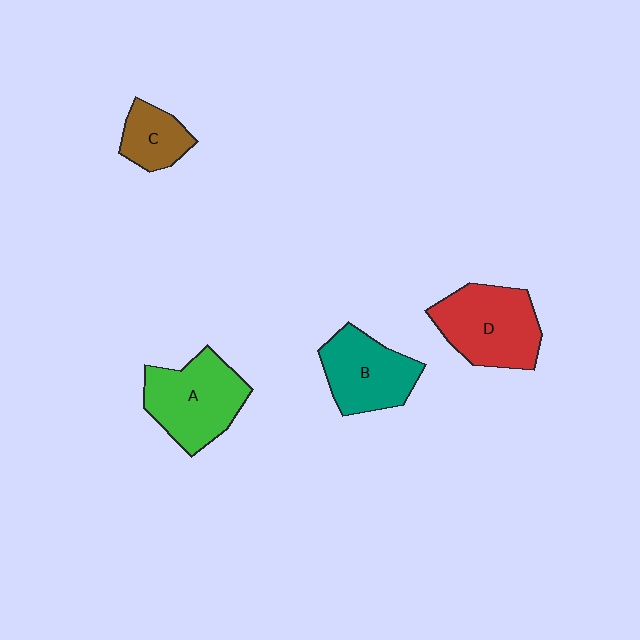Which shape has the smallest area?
Shape C (brown).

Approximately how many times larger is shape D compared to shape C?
Approximately 2.0 times.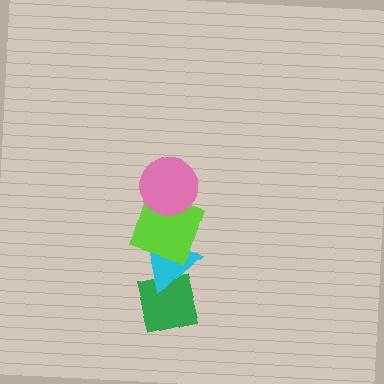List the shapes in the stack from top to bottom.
From top to bottom: the pink circle, the lime square, the cyan triangle, the green square.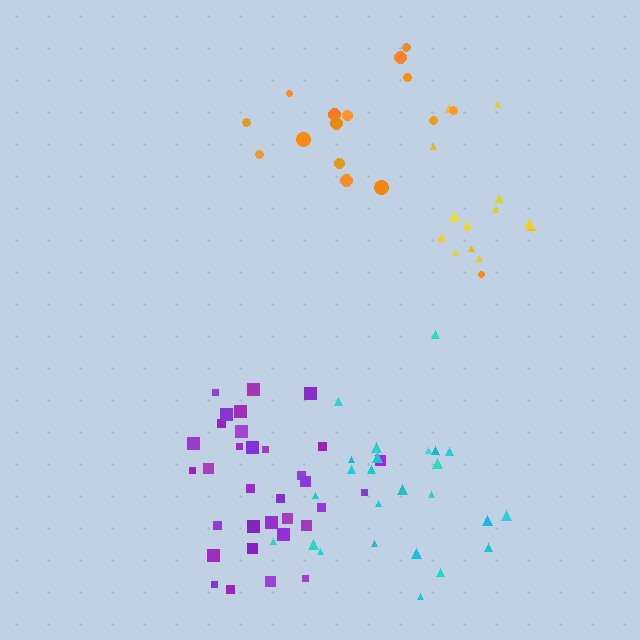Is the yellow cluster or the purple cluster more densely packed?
Purple.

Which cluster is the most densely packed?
Purple.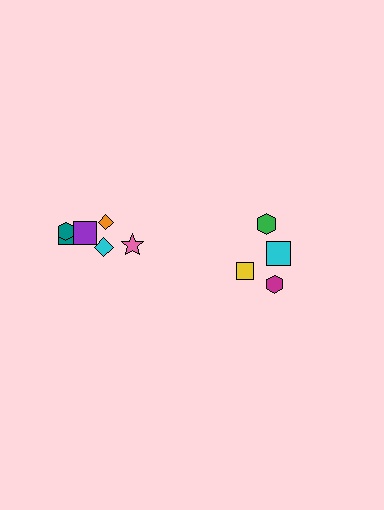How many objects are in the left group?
There are 6 objects.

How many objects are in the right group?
There are 4 objects.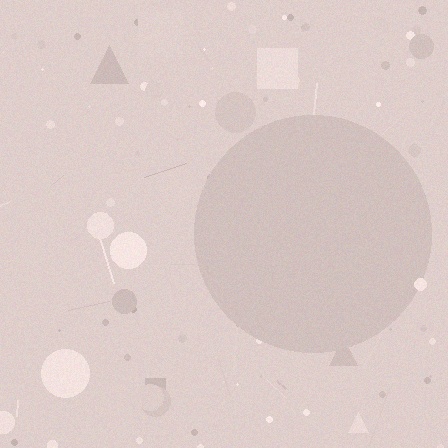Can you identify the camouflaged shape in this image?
The camouflaged shape is a circle.